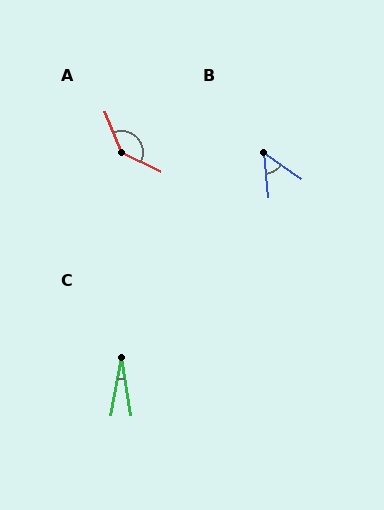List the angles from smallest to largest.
C (19°), B (49°), A (138°).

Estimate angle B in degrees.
Approximately 49 degrees.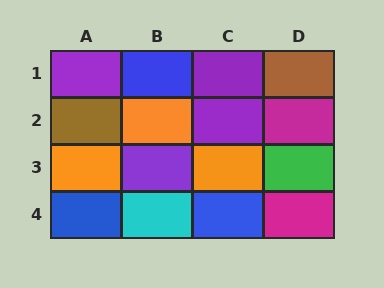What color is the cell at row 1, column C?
Purple.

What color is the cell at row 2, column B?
Orange.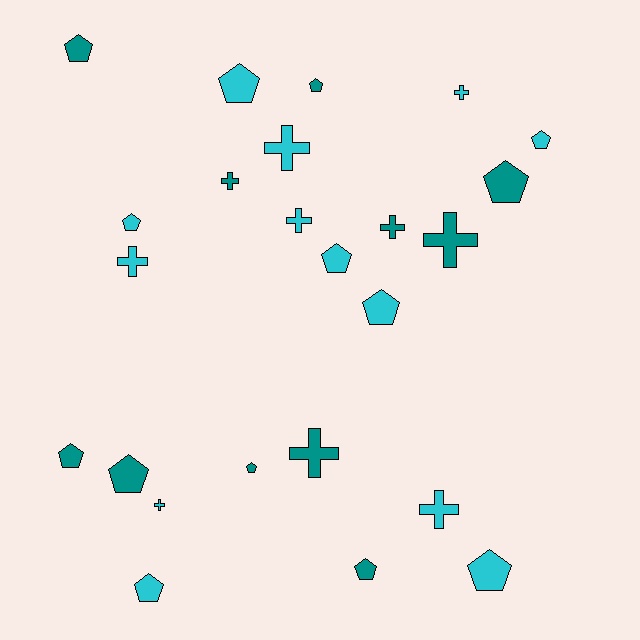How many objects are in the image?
There are 24 objects.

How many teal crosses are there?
There are 4 teal crosses.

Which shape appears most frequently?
Pentagon, with 14 objects.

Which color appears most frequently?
Cyan, with 13 objects.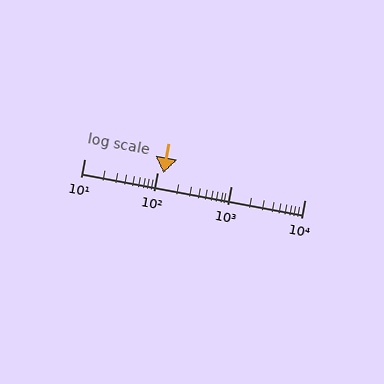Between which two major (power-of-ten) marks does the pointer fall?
The pointer is between 100 and 1000.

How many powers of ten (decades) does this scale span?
The scale spans 3 decades, from 10 to 10000.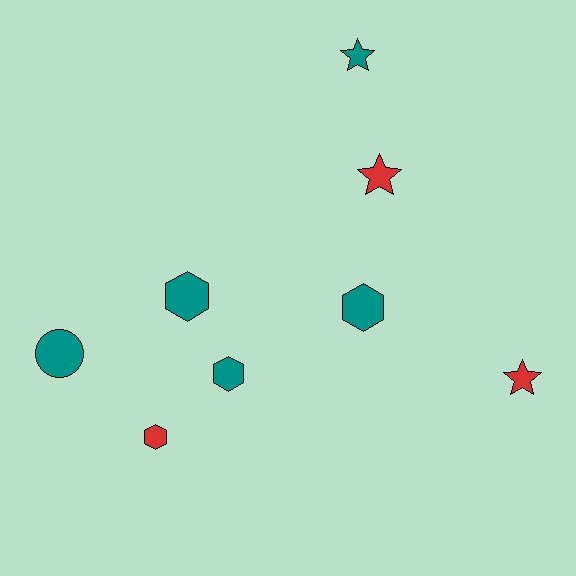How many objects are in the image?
There are 8 objects.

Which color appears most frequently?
Teal, with 5 objects.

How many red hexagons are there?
There is 1 red hexagon.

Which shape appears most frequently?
Hexagon, with 4 objects.